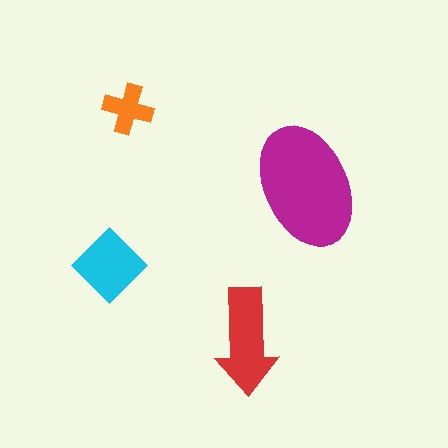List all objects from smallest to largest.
The orange cross, the cyan diamond, the red arrow, the magenta ellipse.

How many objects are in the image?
There are 4 objects in the image.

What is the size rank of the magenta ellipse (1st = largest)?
1st.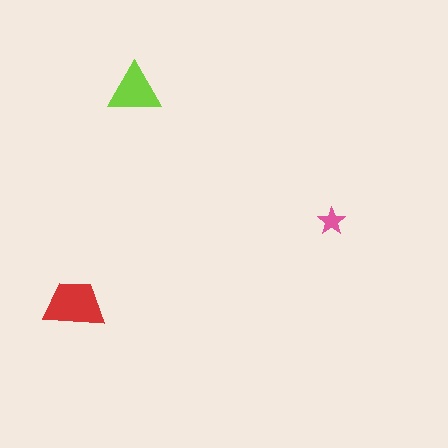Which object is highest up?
The lime triangle is topmost.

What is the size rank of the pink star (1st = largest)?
3rd.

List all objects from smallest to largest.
The pink star, the lime triangle, the red trapezoid.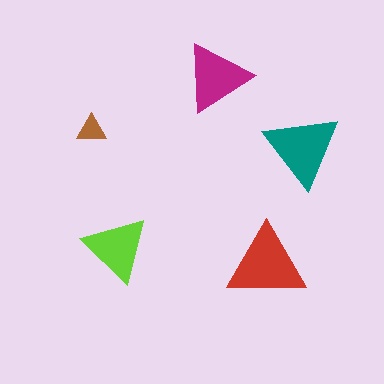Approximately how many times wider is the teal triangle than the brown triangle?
About 2.5 times wider.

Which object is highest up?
The magenta triangle is topmost.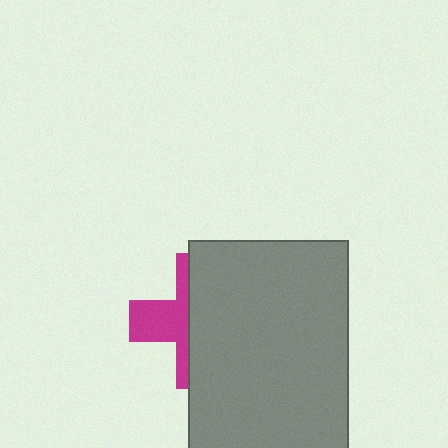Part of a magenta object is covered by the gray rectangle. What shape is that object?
It is a cross.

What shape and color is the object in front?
The object in front is a gray rectangle.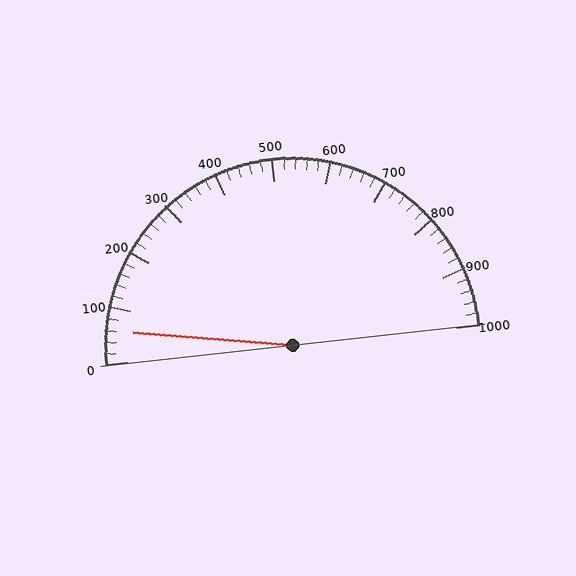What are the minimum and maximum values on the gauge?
The gauge ranges from 0 to 1000.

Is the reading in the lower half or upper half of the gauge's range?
The reading is in the lower half of the range (0 to 1000).